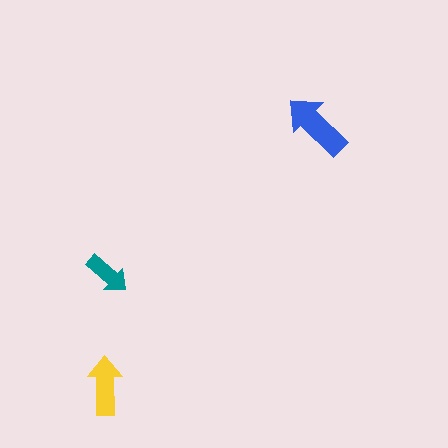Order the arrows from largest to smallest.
the blue one, the yellow one, the teal one.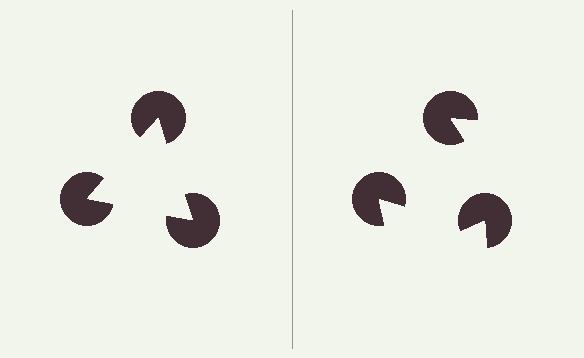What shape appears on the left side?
An illusory triangle.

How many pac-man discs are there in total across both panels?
6 — 3 on each side.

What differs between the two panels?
The pac-man discs are positioned identically on both sides; only the wedge orientations differ. On the left they align to a triangle; on the right they are misaligned.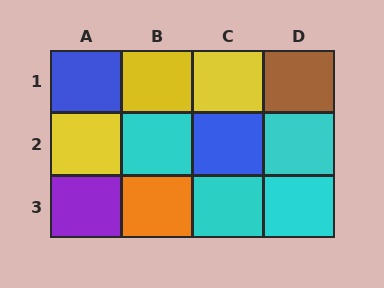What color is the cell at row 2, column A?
Yellow.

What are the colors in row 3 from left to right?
Purple, orange, cyan, cyan.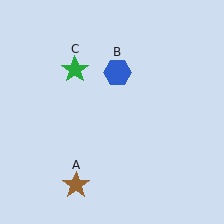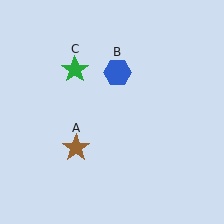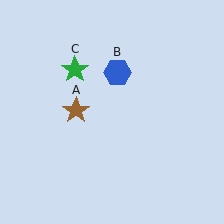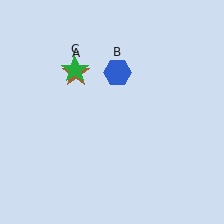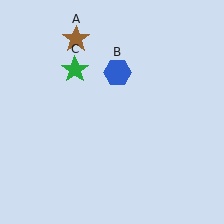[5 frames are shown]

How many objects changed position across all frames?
1 object changed position: brown star (object A).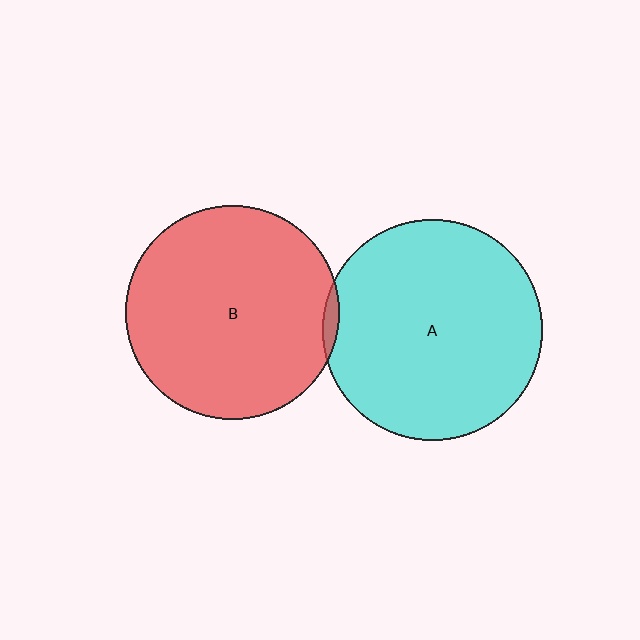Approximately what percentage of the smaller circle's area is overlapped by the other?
Approximately 5%.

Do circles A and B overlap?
Yes.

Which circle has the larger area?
Circle A (cyan).